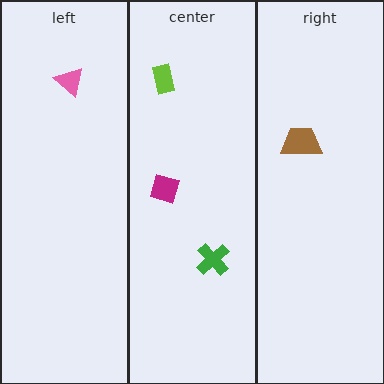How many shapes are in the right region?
1.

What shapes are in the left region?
The pink triangle.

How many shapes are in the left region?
1.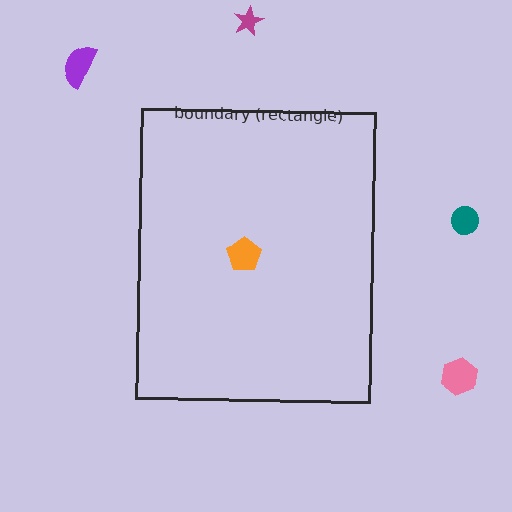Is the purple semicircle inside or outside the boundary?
Outside.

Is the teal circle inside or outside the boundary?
Outside.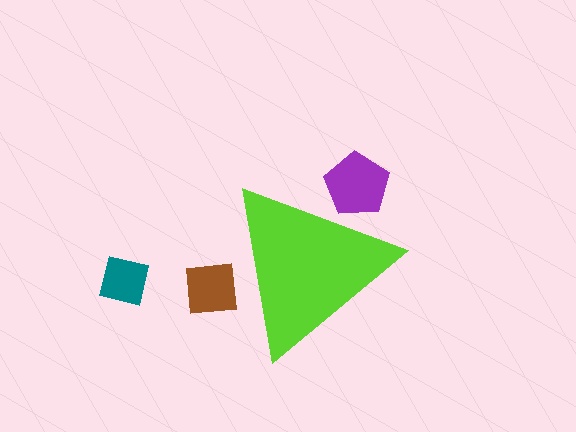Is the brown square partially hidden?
Yes, the brown square is partially hidden behind the lime triangle.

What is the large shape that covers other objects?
A lime triangle.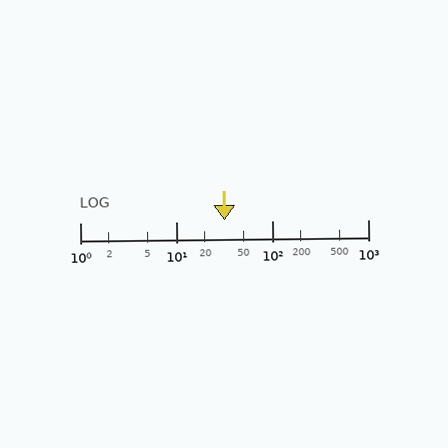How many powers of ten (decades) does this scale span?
The scale spans 3 decades, from 1 to 1000.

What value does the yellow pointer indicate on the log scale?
The pointer indicates approximately 32.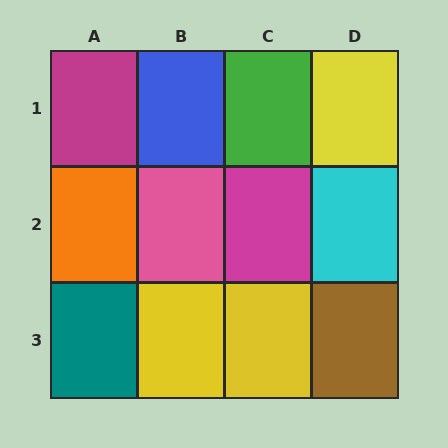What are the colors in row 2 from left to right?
Orange, pink, magenta, cyan.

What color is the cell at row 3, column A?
Teal.